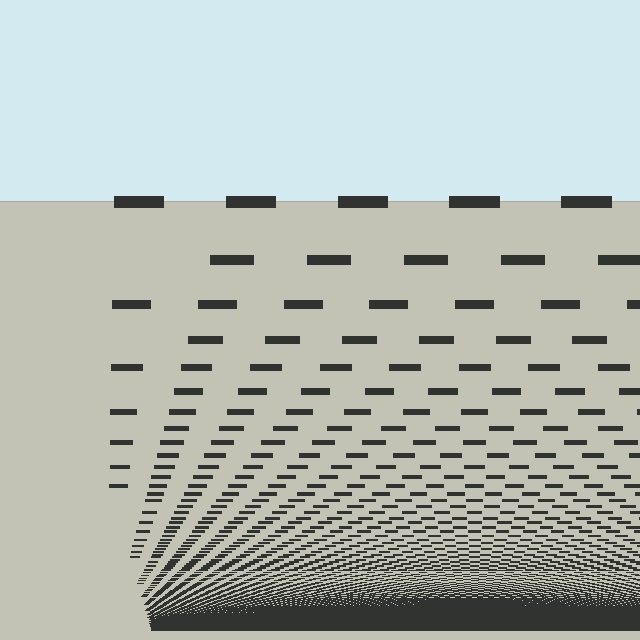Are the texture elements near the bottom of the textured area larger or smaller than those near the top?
Smaller. The gradient is inverted — elements near the bottom are smaller and denser.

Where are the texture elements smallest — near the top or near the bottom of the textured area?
Near the bottom.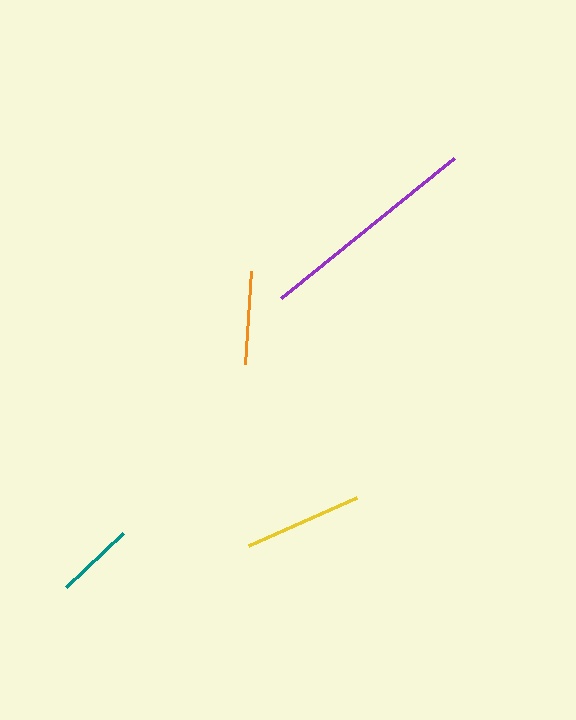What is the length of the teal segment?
The teal segment is approximately 79 pixels long.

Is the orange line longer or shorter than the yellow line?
The yellow line is longer than the orange line.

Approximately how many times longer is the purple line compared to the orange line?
The purple line is approximately 2.4 times the length of the orange line.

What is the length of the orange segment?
The orange segment is approximately 93 pixels long.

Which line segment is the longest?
The purple line is the longest at approximately 223 pixels.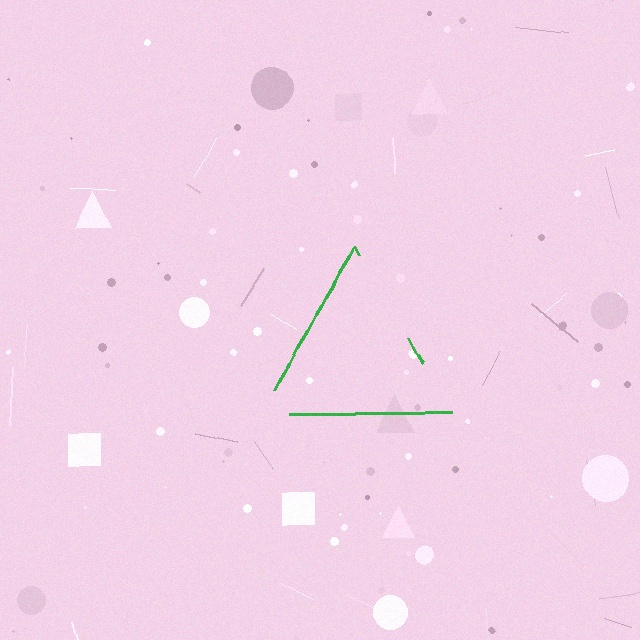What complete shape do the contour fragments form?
The contour fragments form a triangle.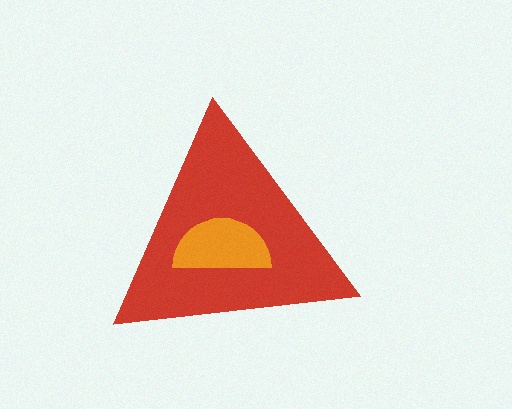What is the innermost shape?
The orange semicircle.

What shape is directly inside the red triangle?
The orange semicircle.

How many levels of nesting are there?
2.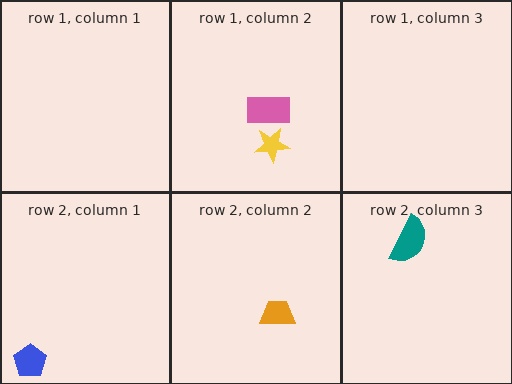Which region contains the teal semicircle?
The row 2, column 3 region.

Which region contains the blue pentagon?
The row 2, column 1 region.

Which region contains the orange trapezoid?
The row 2, column 2 region.